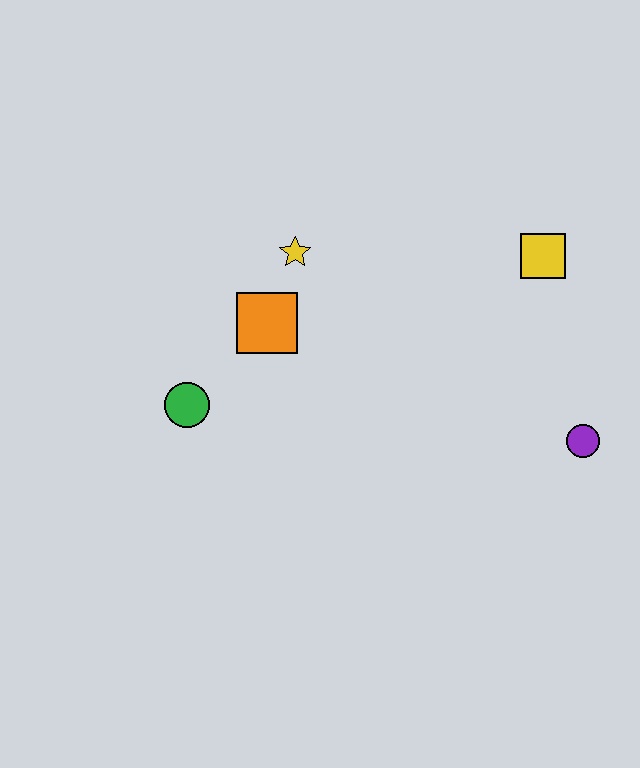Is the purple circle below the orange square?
Yes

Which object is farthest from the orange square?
The purple circle is farthest from the orange square.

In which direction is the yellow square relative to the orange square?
The yellow square is to the right of the orange square.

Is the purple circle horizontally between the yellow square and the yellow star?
No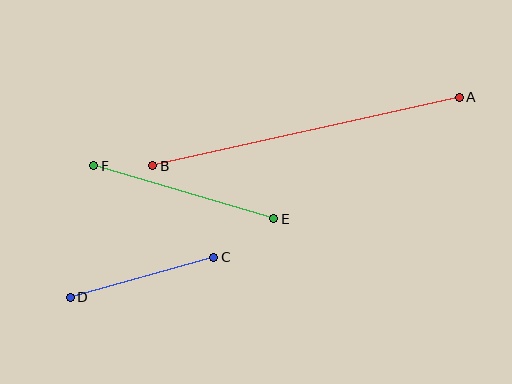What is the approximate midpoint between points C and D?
The midpoint is at approximately (142, 277) pixels.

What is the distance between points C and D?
The distance is approximately 149 pixels.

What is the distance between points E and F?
The distance is approximately 187 pixels.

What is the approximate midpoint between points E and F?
The midpoint is at approximately (184, 192) pixels.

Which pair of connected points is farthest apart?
Points A and B are farthest apart.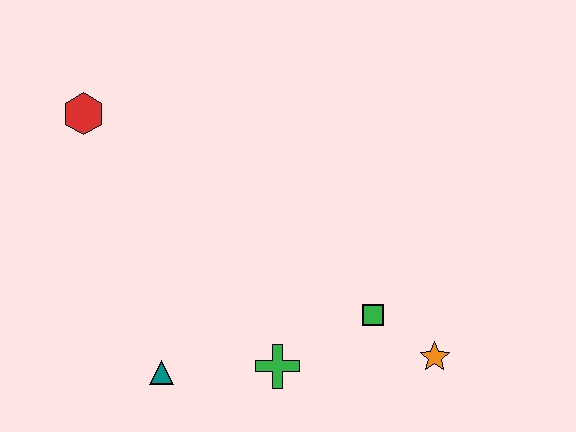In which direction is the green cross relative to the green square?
The green cross is to the left of the green square.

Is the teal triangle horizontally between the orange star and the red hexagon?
Yes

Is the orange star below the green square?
Yes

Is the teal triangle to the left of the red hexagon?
No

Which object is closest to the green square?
The orange star is closest to the green square.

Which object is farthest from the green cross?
The red hexagon is farthest from the green cross.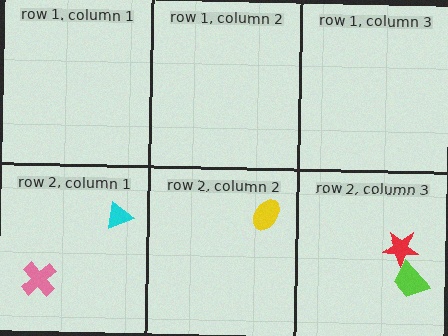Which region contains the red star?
The row 2, column 3 region.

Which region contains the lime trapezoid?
The row 2, column 3 region.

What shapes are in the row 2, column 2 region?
The yellow ellipse.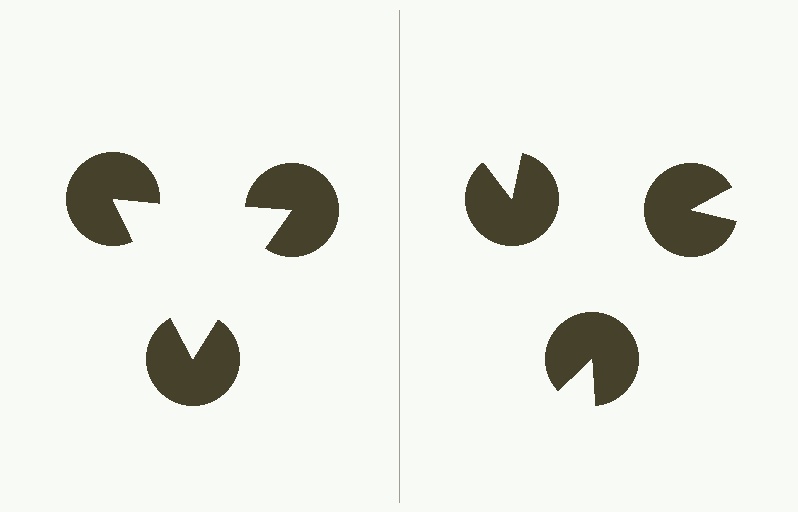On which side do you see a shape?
An illusory triangle appears on the left side. On the right side the wedge cuts are rotated, so no coherent shape forms.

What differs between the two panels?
The pac-man discs are positioned identically on both sides; only the wedge orientations differ. On the left they align to a triangle; on the right they are misaligned.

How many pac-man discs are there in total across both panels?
6 — 3 on each side.